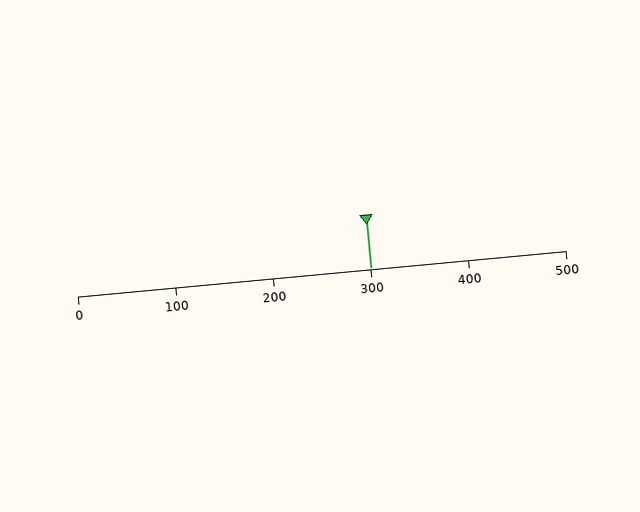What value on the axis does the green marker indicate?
The marker indicates approximately 300.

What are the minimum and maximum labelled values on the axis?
The axis runs from 0 to 500.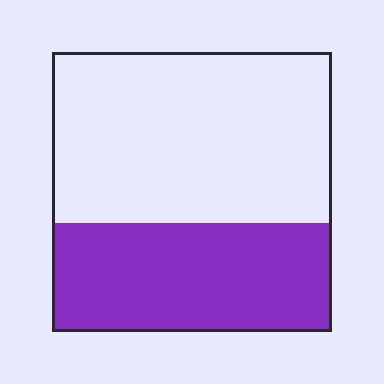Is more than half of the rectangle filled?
No.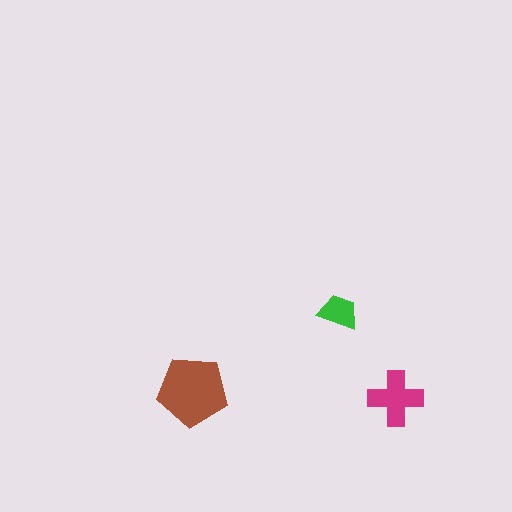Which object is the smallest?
The green trapezoid.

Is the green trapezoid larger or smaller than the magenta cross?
Smaller.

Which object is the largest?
The brown pentagon.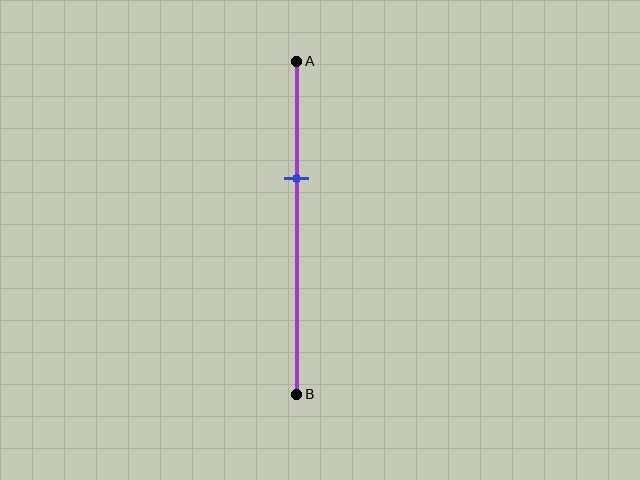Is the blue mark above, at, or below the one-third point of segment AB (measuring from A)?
The blue mark is approximately at the one-third point of segment AB.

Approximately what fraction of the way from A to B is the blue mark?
The blue mark is approximately 35% of the way from A to B.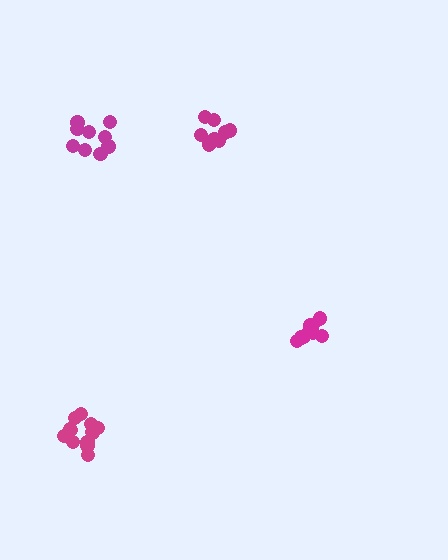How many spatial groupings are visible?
There are 4 spatial groupings.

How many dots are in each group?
Group 1: 9 dots, Group 2: 9 dots, Group 3: 9 dots, Group 4: 14 dots (41 total).